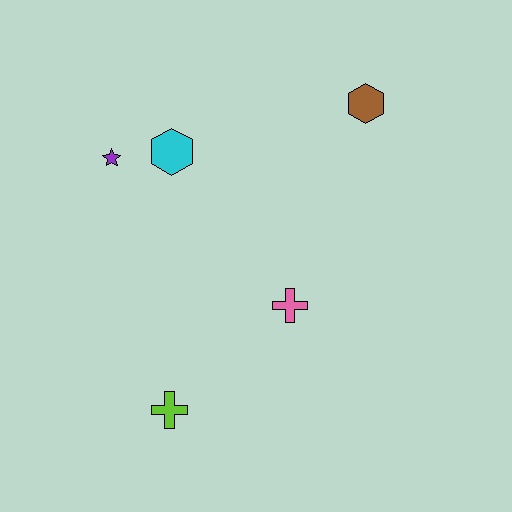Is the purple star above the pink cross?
Yes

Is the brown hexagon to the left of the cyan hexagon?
No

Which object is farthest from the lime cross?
The brown hexagon is farthest from the lime cross.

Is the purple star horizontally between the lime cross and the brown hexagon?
No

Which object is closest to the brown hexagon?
The cyan hexagon is closest to the brown hexagon.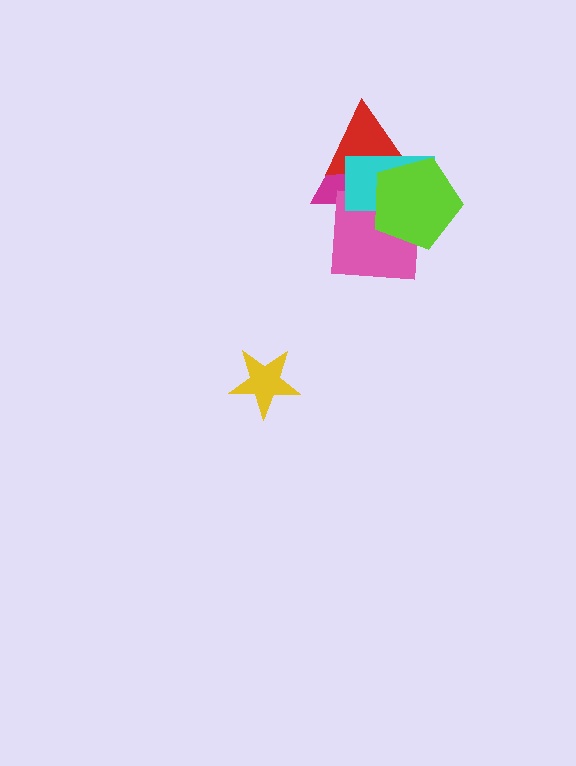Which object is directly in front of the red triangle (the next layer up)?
The cyan rectangle is directly in front of the red triangle.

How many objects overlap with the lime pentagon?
4 objects overlap with the lime pentagon.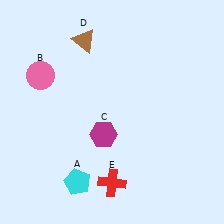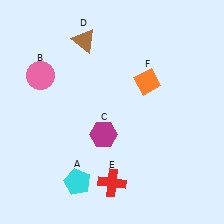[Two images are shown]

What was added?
An orange diamond (F) was added in Image 2.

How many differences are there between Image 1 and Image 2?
There is 1 difference between the two images.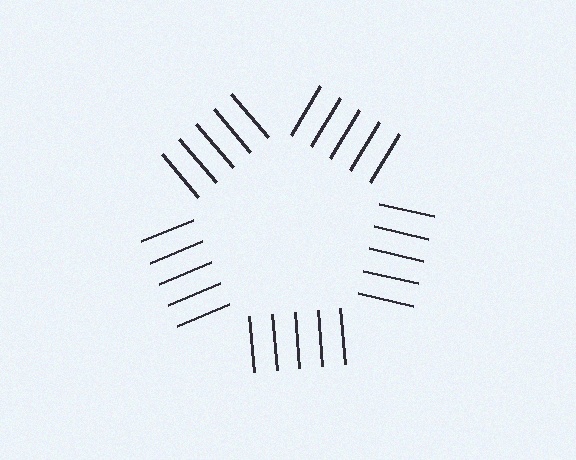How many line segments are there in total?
25 — 5 along each of the 5 edges.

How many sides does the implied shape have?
5 sides — the line-ends trace a pentagon.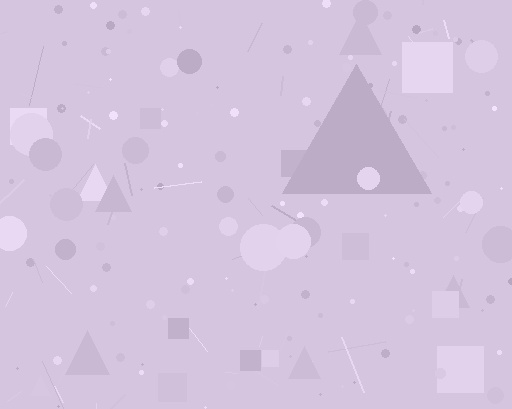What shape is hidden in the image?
A triangle is hidden in the image.